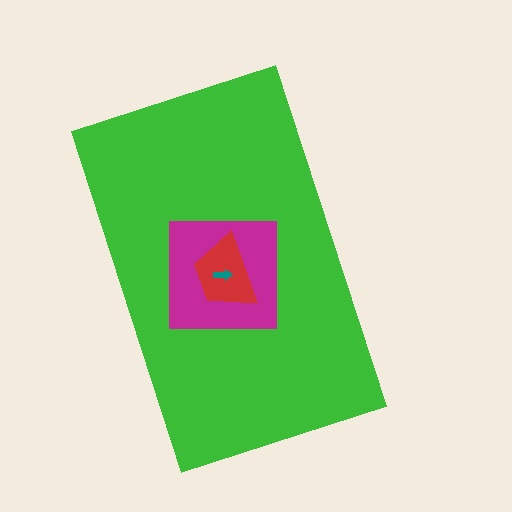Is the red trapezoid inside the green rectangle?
Yes.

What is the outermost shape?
The green rectangle.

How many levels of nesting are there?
4.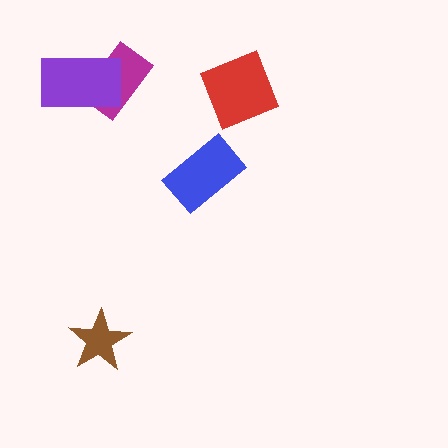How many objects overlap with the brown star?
0 objects overlap with the brown star.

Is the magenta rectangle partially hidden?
Yes, it is partially covered by another shape.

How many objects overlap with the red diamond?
0 objects overlap with the red diamond.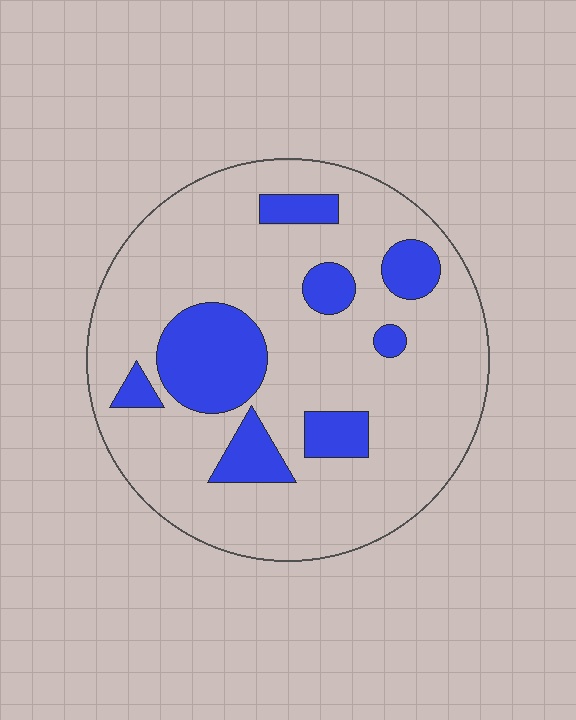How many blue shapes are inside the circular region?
8.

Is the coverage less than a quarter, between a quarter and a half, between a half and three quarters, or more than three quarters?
Less than a quarter.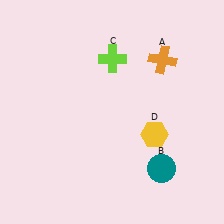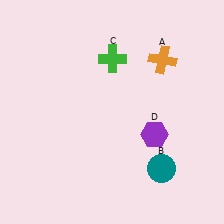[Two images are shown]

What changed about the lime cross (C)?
In Image 1, C is lime. In Image 2, it changed to green.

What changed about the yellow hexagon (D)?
In Image 1, D is yellow. In Image 2, it changed to purple.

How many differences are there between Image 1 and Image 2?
There are 2 differences between the two images.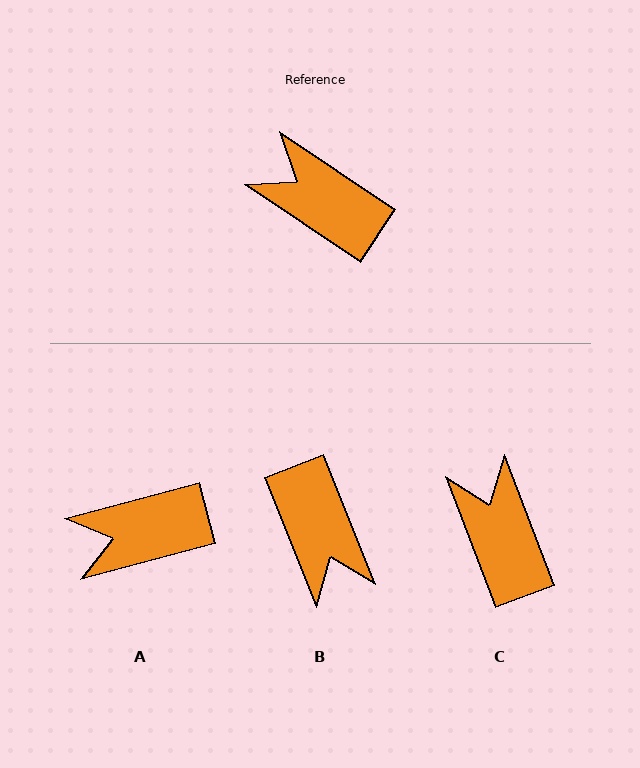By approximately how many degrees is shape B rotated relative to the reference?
Approximately 146 degrees counter-clockwise.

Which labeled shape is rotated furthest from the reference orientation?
B, about 146 degrees away.